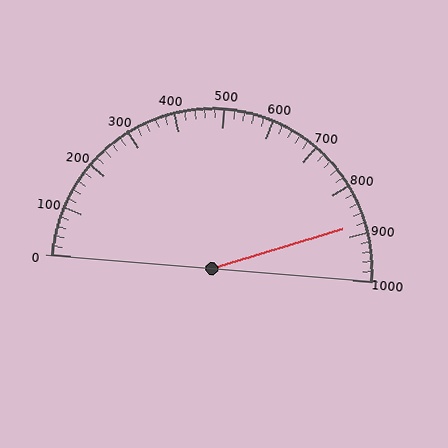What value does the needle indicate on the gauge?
The needle indicates approximately 880.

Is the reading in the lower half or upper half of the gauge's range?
The reading is in the upper half of the range (0 to 1000).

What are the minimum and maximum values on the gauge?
The gauge ranges from 0 to 1000.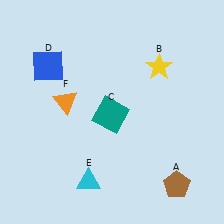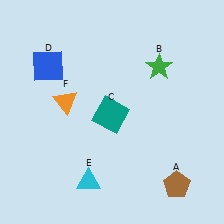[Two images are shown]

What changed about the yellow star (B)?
In Image 1, B is yellow. In Image 2, it changed to green.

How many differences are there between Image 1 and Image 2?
There is 1 difference between the two images.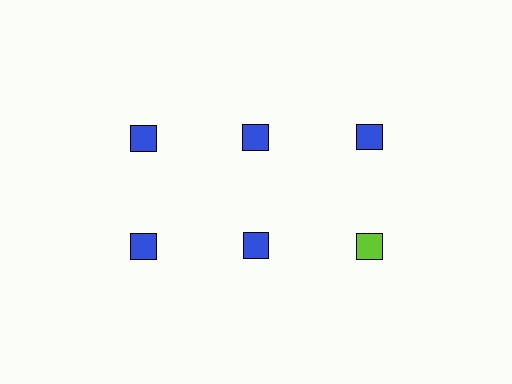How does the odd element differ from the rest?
It has a different color: lime instead of blue.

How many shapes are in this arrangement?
There are 6 shapes arranged in a grid pattern.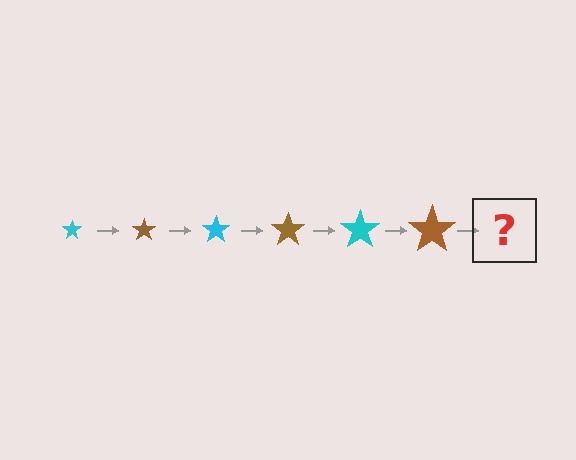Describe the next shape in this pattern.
It should be a cyan star, larger than the previous one.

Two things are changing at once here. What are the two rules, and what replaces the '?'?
The two rules are that the star grows larger each step and the color cycles through cyan and brown. The '?' should be a cyan star, larger than the previous one.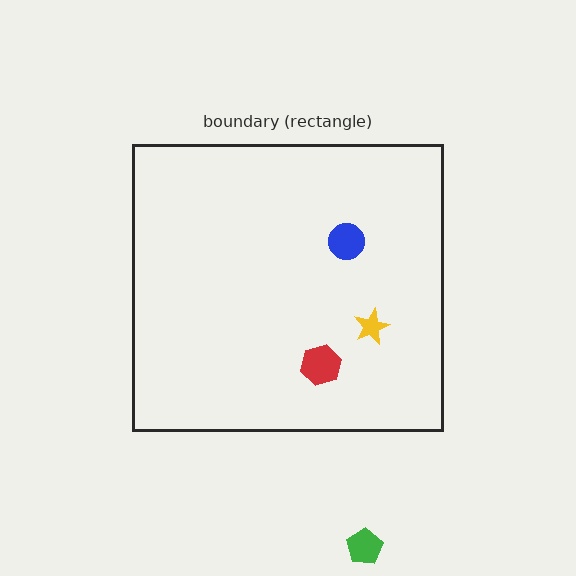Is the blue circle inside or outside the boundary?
Inside.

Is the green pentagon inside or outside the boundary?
Outside.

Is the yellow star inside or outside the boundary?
Inside.